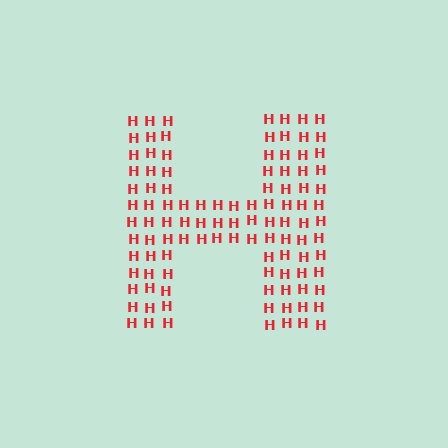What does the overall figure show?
The overall figure shows the letter H.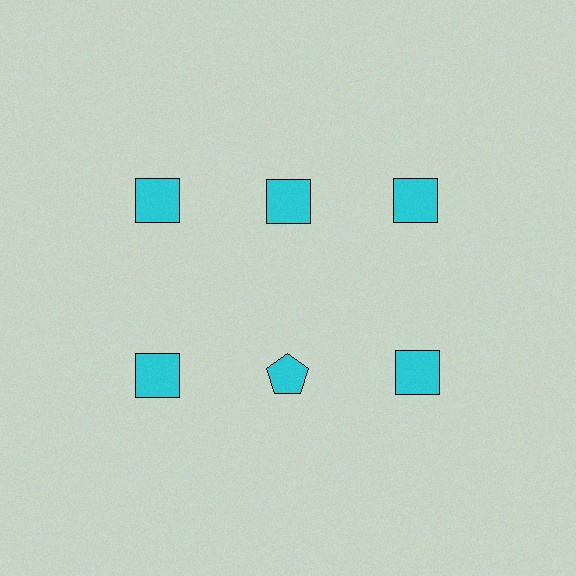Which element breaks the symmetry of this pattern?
The cyan pentagon in the second row, second from left column breaks the symmetry. All other shapes are cyan squares.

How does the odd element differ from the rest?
It has a different shape: pentagon instead of square.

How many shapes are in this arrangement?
There are 6 shapes arranged in a grid pattern.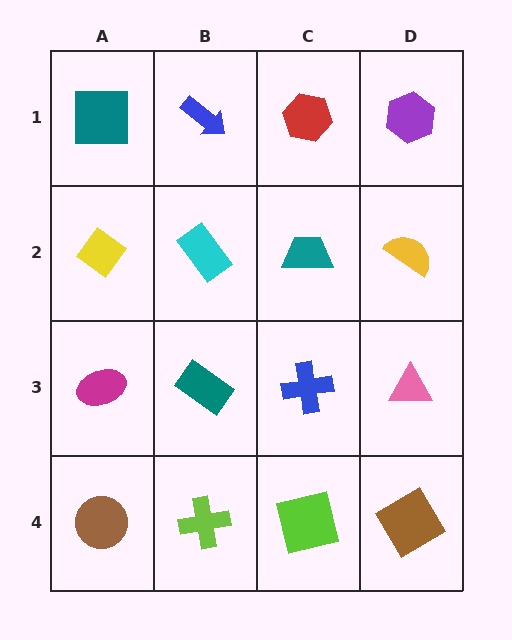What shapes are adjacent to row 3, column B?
A cyan rectangle (row 2, column B), a lime cross (row 4, column B), a magenta ellipse (row 3, column A), a blue cross (row 3, column C).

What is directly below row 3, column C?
A lime square.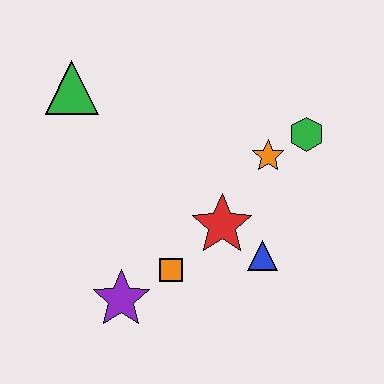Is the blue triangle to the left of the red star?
No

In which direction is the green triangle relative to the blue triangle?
The green triangle is to the left of the blue triangle.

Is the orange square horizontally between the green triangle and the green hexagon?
Yes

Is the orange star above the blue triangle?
Yes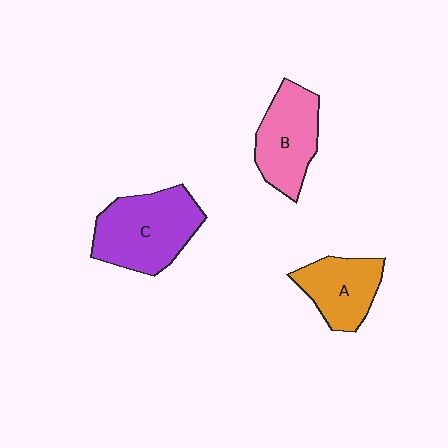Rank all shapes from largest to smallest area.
From largest to smallest: C (purple), B (pink), A (orange).